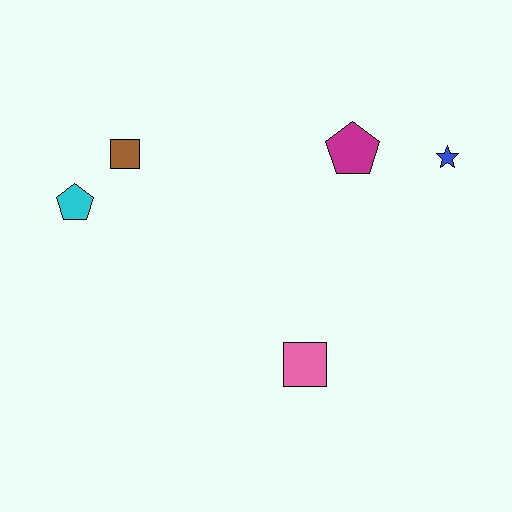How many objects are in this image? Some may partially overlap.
There are 5 objects.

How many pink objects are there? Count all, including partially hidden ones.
There is 1 pink object.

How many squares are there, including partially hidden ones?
There are 2 squares.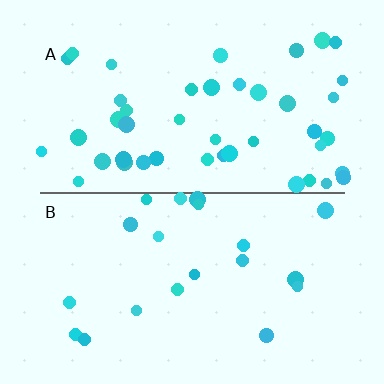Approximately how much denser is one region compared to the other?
Approximately 2.2× — region A over region B.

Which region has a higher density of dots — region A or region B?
A (the top).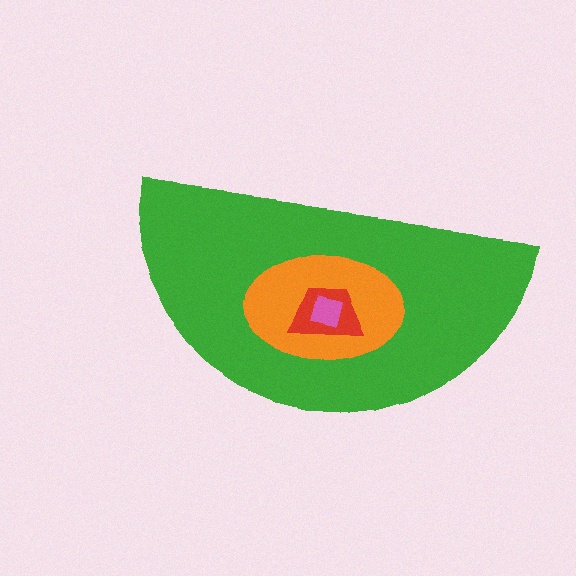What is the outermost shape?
The green semicircle.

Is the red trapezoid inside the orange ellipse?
Yes.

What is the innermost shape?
The pink square.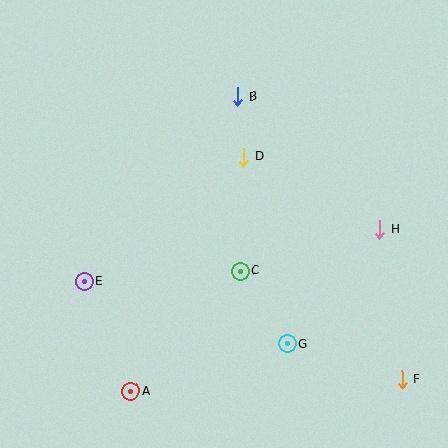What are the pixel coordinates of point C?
Point C is at (240, 271).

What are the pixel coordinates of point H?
Point H is at (380, 229).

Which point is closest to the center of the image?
Point C at (240, 271) is closest to the center.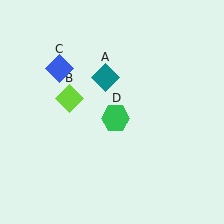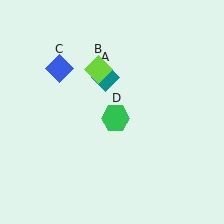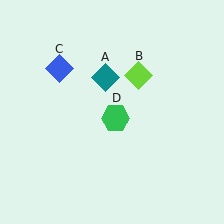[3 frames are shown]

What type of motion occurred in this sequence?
The lime diamond (object B) rotated clockwise around the center of the scene.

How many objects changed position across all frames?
1 object changed position: lime diamond (object B).